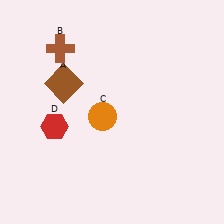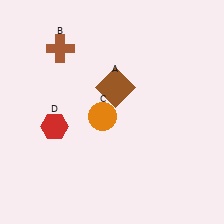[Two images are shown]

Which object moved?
The brown square (A) moved right.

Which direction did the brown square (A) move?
The brown square (A) moved right.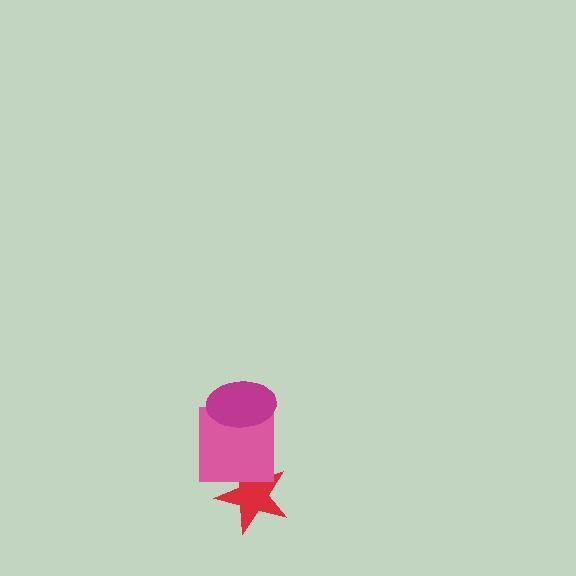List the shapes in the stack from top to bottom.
From top to bottom: the magenta ellipse, the pink square, the red star.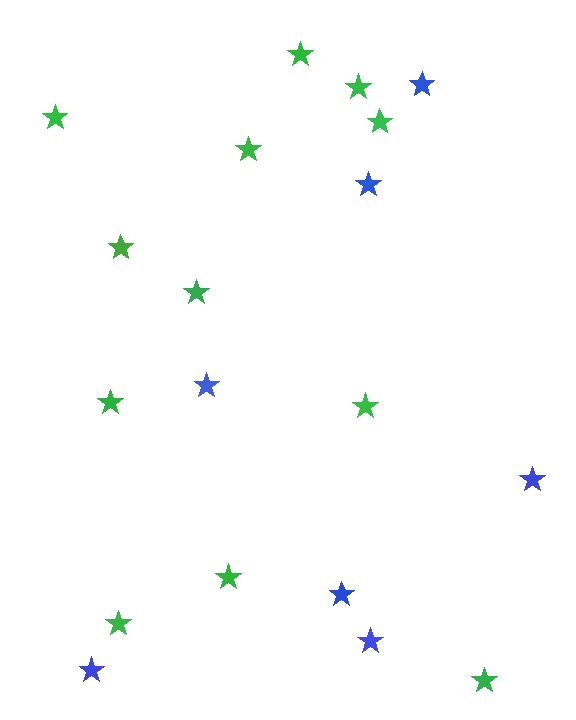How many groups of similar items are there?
There are 2 groups: one group of green stars (12) and one group of blue stars (7).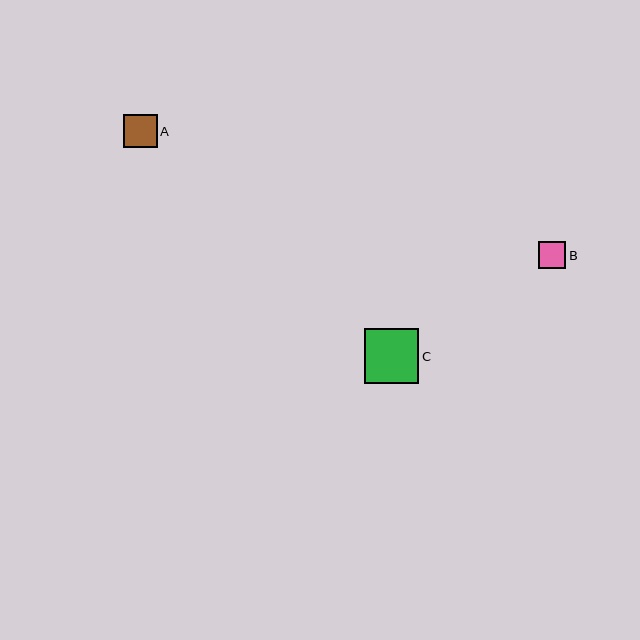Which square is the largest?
Square C is the largest with a size of approximately 54 pixels.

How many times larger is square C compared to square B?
Square C is approximately 2.0 times the size of square B.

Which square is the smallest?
Square B is the smallest with a size of approximately 27 pixels.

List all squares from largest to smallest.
From largest to smallest: C, A, B.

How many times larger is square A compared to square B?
Square A is approximately 1.2 times the size of square B.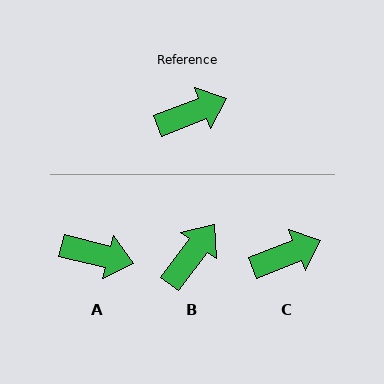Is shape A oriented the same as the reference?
No, it is off by about 36 degrees.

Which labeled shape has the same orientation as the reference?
C.